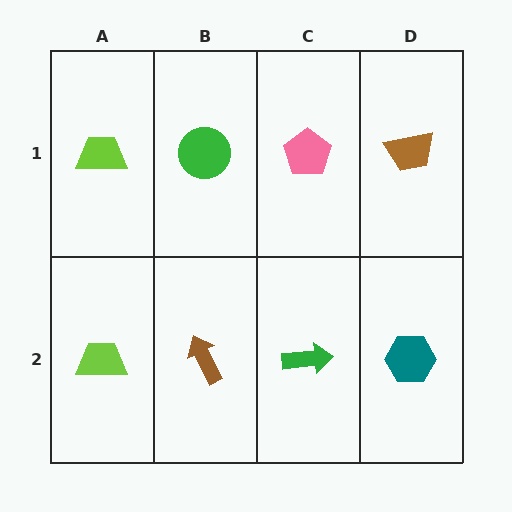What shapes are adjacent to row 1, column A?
A lime trapezoid (row 2, column A), a green circle (row 1, column B).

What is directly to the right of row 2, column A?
A brown arrow.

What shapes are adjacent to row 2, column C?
A pink pentagon (row 1, column C), a brown arrow (row 2, column B), a teal hexagon (row 2, column D).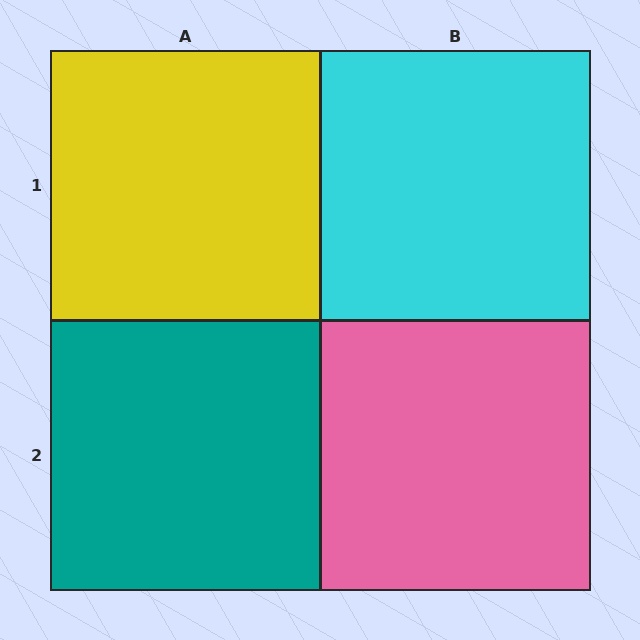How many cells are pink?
1 cell is pink.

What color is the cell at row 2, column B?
Pink.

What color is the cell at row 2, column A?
Teal.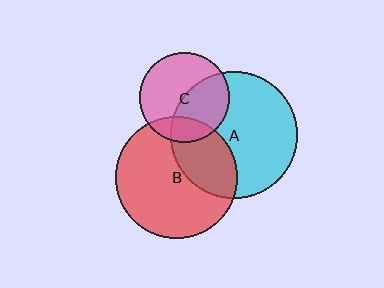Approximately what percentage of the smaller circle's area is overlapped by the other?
Approximately 35%.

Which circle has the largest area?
Circle A (cyan).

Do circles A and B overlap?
Yes.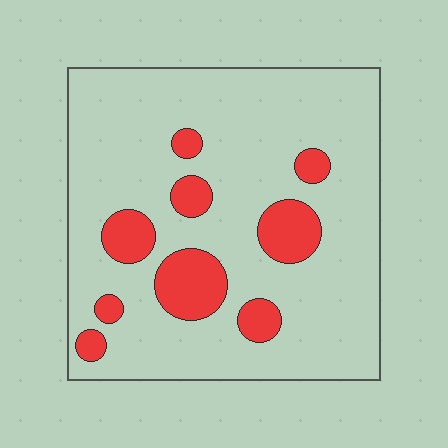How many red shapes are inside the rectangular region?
9.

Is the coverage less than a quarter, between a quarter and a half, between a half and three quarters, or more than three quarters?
Less than a quarter.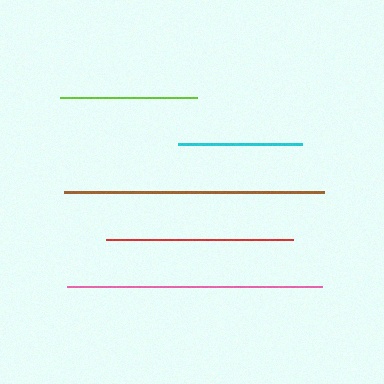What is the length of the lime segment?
The lime segment is approximately 137 pixels long.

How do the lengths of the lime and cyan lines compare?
The lime and cyan lines are approximately the same length.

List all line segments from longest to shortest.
From longest to shortest: brown, pink, red, lime, cyan.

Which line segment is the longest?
The brown line is the longest at approximately 260 pixels.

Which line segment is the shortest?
The cyan line is the shortest at approximately 125 pixels.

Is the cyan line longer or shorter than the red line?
The red line is longer than the cyan line.